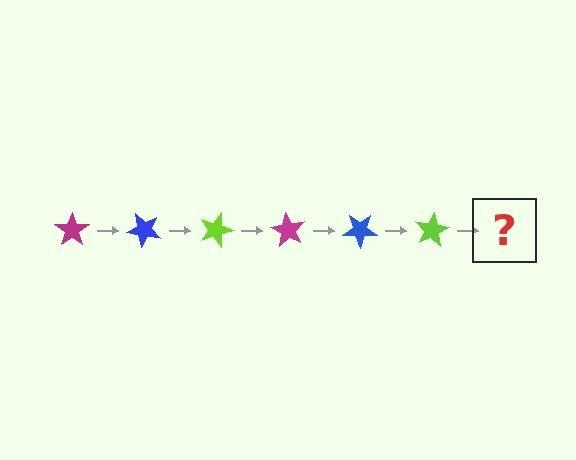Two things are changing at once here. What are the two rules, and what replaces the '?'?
The two rules are that it rotates 45 degrees each step and the color cycles through magenta, blue, and lime. The '?' should be a magenta star, rotated 270 degrees from the start.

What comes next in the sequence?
The next element should be a magenta star, rotated 270 degrees from the start.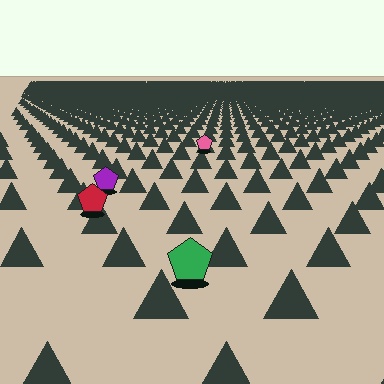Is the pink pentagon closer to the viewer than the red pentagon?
No. The red pentagon is closer — you can tell from the texture gradient: the ground texture is coarser near it.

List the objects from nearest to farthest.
From nearest to farthest: the green pentagon, the red pentagon, the purple pentagon, the pink pentagon.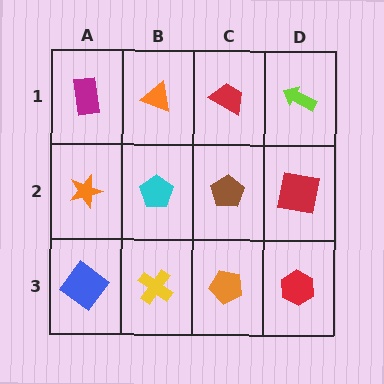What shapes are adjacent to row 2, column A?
A magenta rectangle (row 1, column A), a blue diamond (row 3, column A), a cyan pentagon (row 2, column B).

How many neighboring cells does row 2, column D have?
3.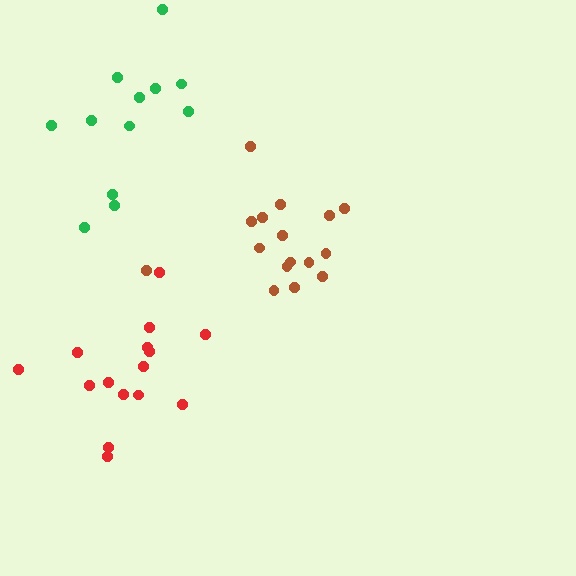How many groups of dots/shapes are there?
There are 3 groups.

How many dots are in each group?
Group 1: 15 dots, Group 2: 12 dots, Group 3: 16 dots (43 total).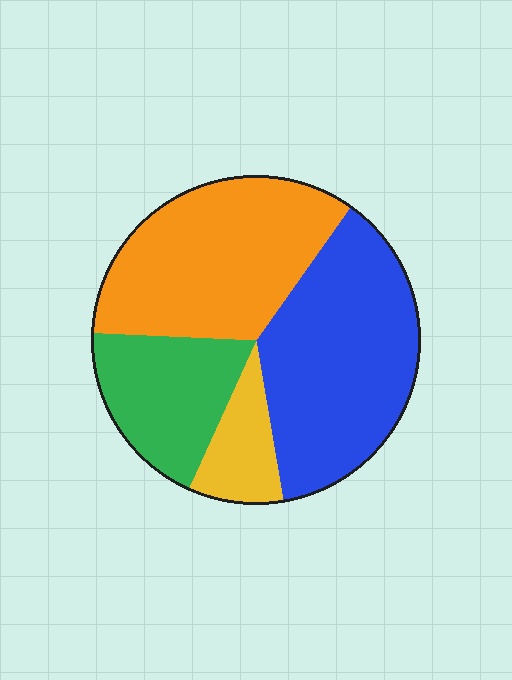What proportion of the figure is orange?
Orange covers about 35% of the figure.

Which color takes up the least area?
Yellow, at roughly 10%.